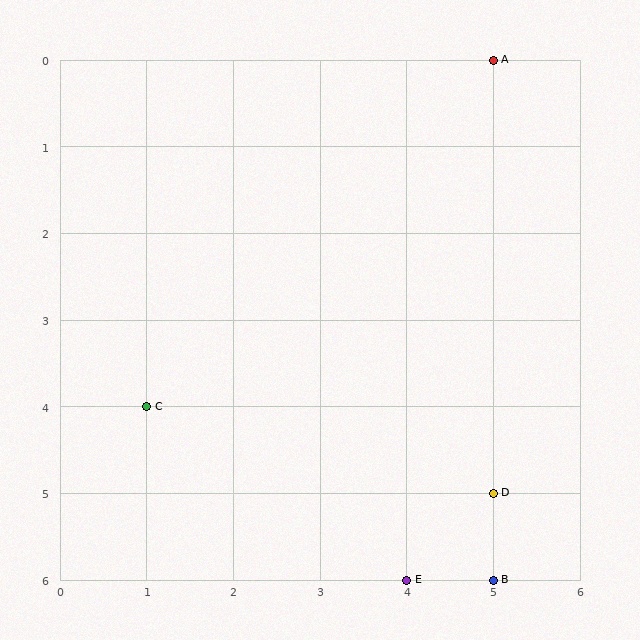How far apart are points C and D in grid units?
Points C and D are 4 columns and 1 row apart (about 4.1 grid units diagonally).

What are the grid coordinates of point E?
Point E is at grid coordinates (4, 6).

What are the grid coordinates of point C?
Point C is at grid coordinates (1, 4).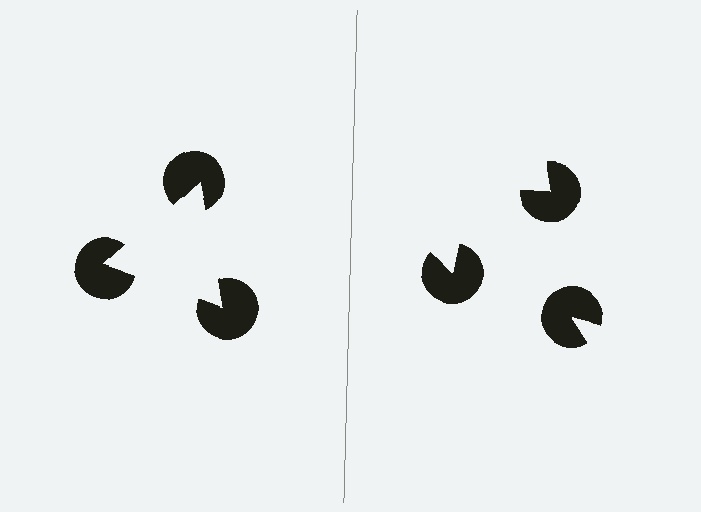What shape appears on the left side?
An illusory triangle.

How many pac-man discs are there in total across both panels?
6 — 3 on each side.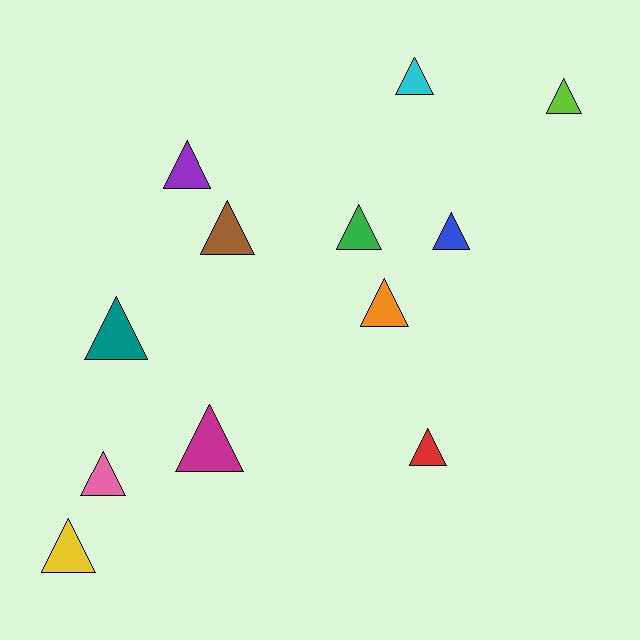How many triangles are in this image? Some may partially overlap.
There are 12 triangles.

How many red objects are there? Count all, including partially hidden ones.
There is 1 red object.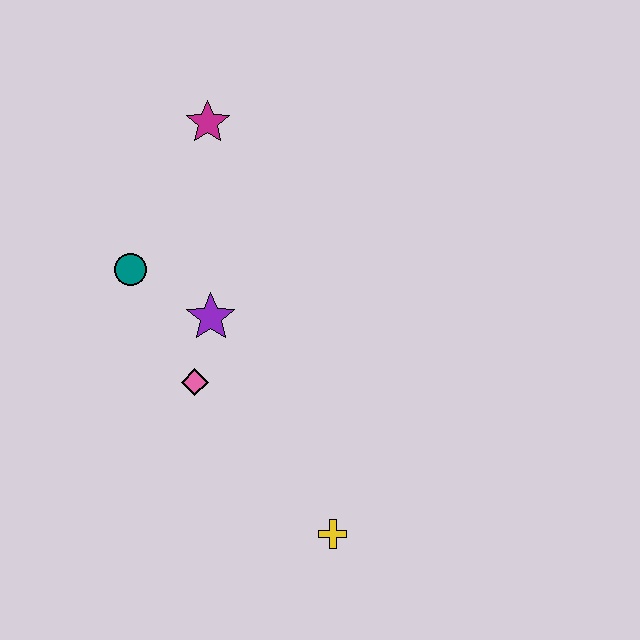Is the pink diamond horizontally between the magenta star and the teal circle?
Yes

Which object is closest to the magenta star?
The teal circle is closest to the magenta star.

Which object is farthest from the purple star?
The yellow cross is farthest from the purple star.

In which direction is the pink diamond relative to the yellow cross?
The pink diamond is above the yellow cross.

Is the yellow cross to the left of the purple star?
No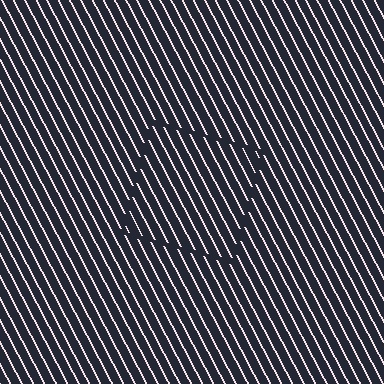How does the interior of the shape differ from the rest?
The interior of the shape contains the same grating, shifted by half a period — the contour is defined by the phase discontinuity where line-ends from the inner and outer gratings abut.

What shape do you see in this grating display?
An illusory square. The interior of the shape contains the same grating, shifted by half a period — the contour is defined by the phase discontinuity where line-ends from the inner and outer gratings abut.